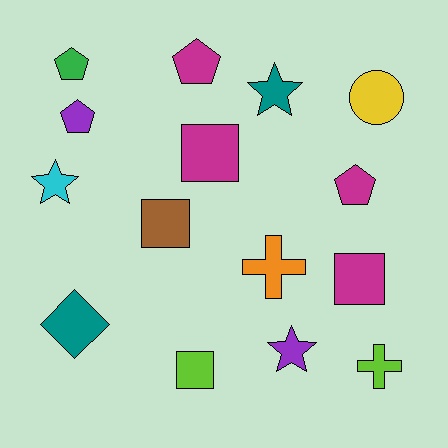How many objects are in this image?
There are 15 objects.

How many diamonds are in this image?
There is 1 diamond.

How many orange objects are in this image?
There is 1 orange object.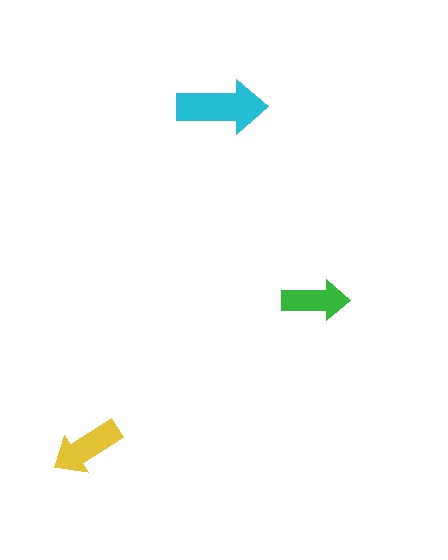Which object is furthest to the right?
The green arrow is rightmost.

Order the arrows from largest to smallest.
the cyan one, the yellow one, the green one.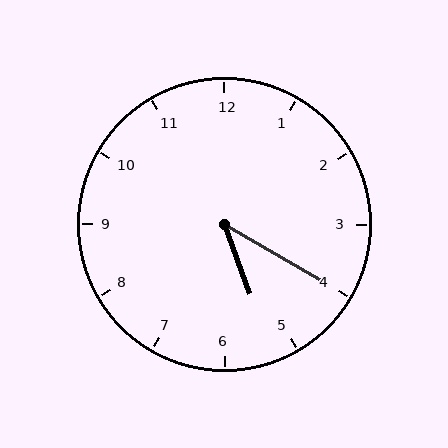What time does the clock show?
5:20.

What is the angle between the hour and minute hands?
Approximately 40 degrees.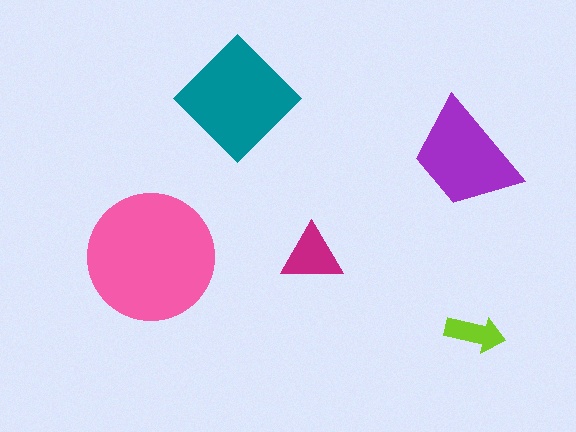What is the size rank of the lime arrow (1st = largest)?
5th.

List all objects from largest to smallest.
The pink circle, the teal diamond, the purple trapezoid, the magenta triangle, the lime arrow.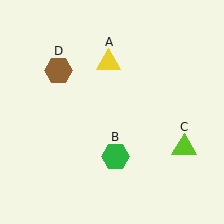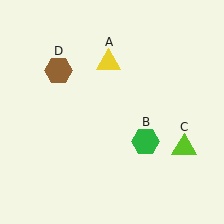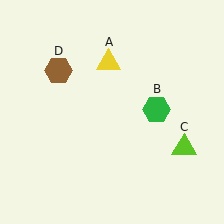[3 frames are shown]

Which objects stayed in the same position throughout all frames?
Yellow triangle (object A) and lime triangle (object C) and brown hexagon (object D) remained stationary.